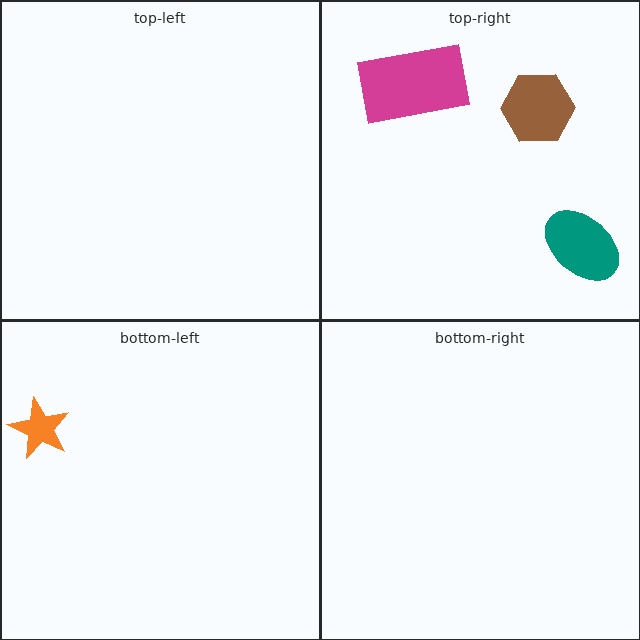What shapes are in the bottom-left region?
The orange star.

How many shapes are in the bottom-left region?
1.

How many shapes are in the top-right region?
3.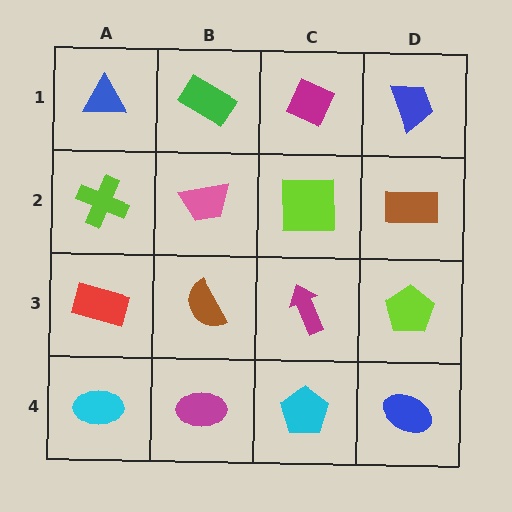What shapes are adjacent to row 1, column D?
A brown rectangle (row 2, column D), a magenta diamond (row 1, column C).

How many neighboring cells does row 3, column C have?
4.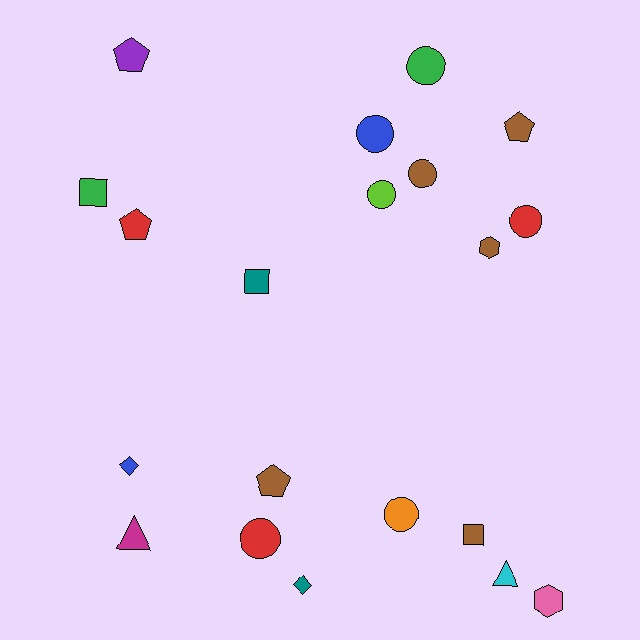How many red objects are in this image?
There are 3 red objects.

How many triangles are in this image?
There are 2 triangles.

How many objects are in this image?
There are 20 objects.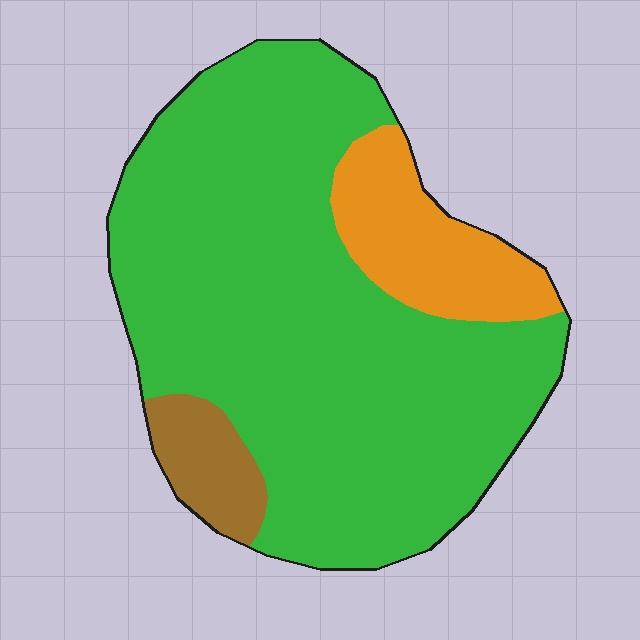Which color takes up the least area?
Brown, at roughly 5%.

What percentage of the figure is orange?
Orange takes up about one eighth (1/8) of the figure.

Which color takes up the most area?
Green, at roughly 80%.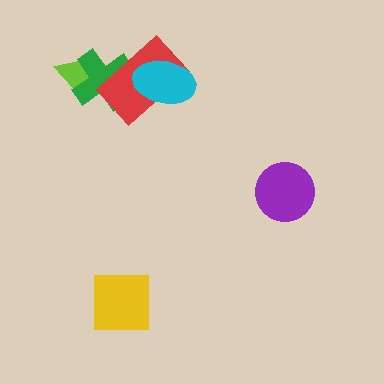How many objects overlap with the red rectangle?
2 objects overlap with the red rectangle.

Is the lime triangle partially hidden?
Yes, it is partially covered by another shape.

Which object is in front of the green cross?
The red rectangle is in front of the green cross.